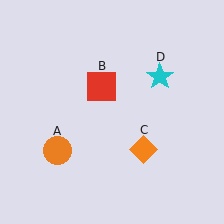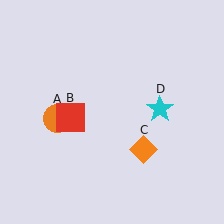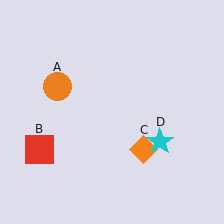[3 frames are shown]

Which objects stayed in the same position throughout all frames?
Orange diamond (object C) remained stationary.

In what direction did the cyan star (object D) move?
The cyan star (object D) moved down.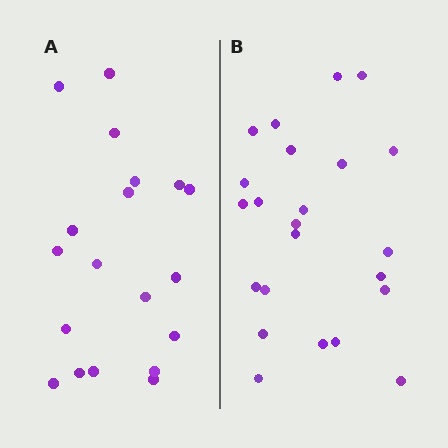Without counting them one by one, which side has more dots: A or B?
Region B (the right region) has more dots.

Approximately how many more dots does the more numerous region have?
Region B has about 4 more dots than region A.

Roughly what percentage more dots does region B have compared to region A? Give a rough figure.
About 20% more.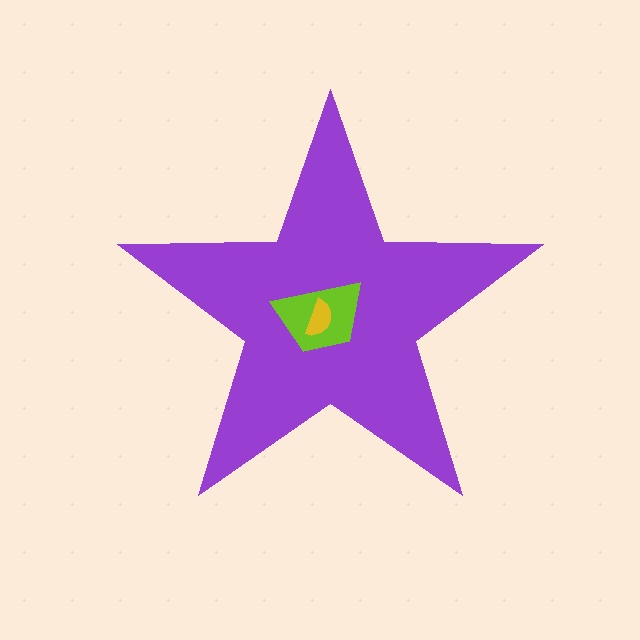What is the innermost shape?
The yellow semicircle.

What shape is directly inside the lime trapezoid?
The yellow semicircle.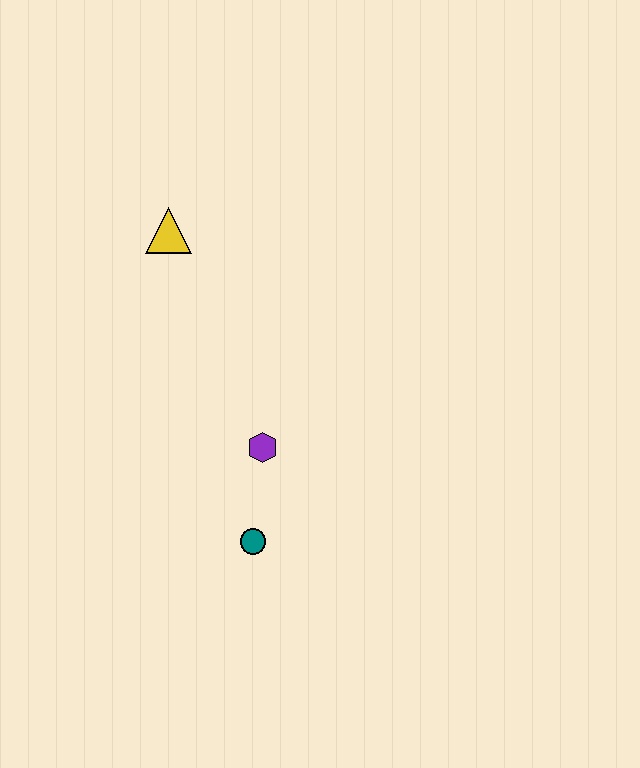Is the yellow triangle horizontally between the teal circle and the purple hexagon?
No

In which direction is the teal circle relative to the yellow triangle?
The teal circle is below the yellow triangle.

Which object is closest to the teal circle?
The purple hexagon is closest to the teal circle.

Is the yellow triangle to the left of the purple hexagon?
Yes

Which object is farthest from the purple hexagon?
The yellow triangle is farthest from the purple hexagon.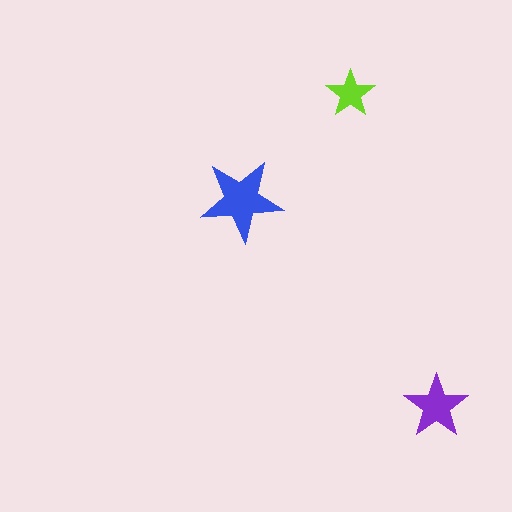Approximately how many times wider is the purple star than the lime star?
About 1.5 times wider.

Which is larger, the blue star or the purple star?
The blue one.